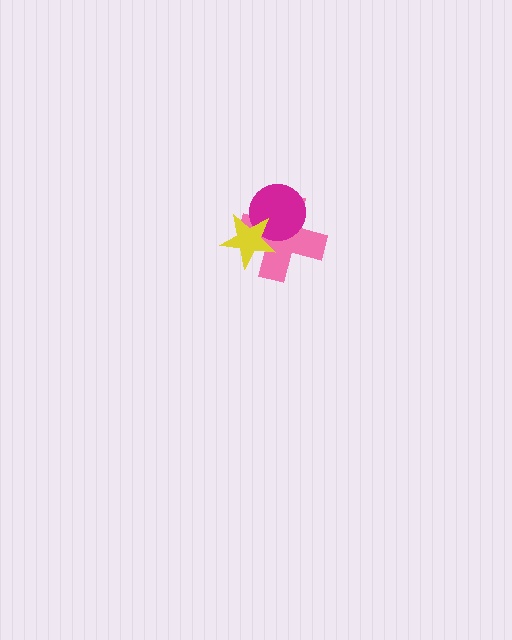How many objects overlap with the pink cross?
2 objects overlap with the pink cross.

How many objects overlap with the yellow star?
2 objects overlap with the yellow star.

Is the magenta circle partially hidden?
Yes, it is partially covered by another shape.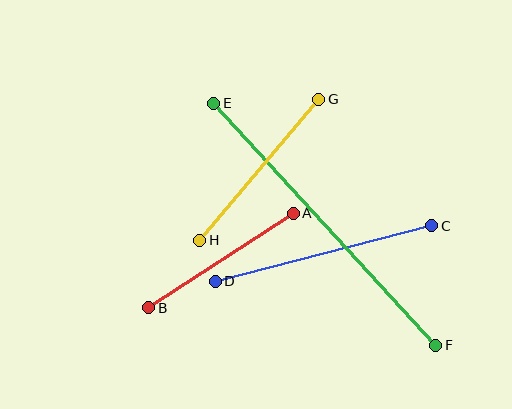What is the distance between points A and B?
The distance is approximately 173 pixels.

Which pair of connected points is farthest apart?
Points E and F are farthest apart.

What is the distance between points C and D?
The distance is approximately 223 pixels.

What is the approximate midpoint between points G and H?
The midpoint is at approximately (259, 170) pixels.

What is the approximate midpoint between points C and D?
The midpoint is at approximately (324, 253) pixels.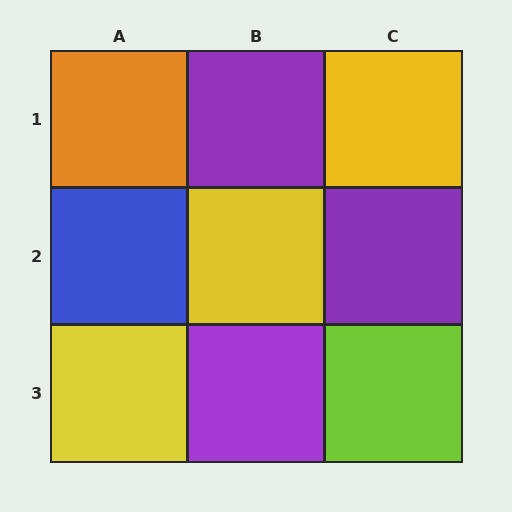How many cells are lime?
1 cell is lime.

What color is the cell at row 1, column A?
Orange.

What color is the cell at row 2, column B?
Yellow.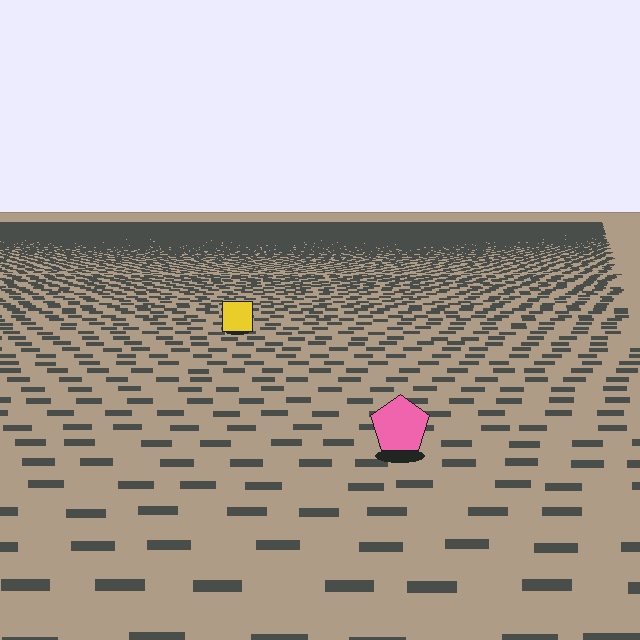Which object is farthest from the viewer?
The yellow square is farthest from the viewer. It appears smaller and the ground texture around it is denser.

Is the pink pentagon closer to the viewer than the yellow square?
Yes. The pink pentagon is closer — you can tell from the texture gradient: the ground texture is coarser near it.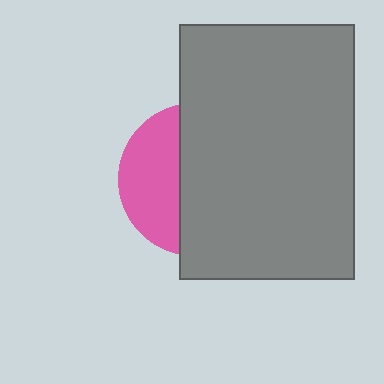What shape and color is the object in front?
The object in front is a gray rectangle.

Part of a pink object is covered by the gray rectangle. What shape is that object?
It is a circle.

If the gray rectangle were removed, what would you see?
You would see the complete pink circle.